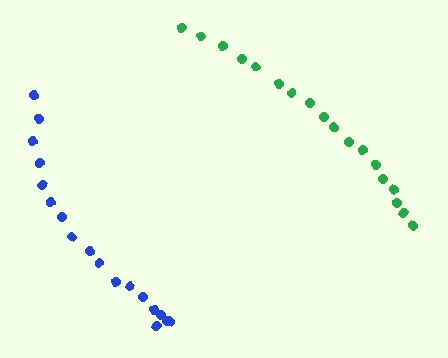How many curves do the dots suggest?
There are 2 distinct paths.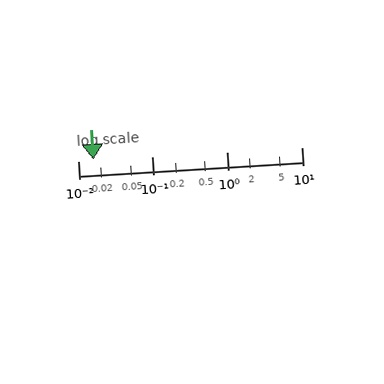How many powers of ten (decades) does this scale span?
The scale spans 3 decades, from 0.01 to 10.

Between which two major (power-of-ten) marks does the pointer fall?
The pointer is between 0.01 and 0.1.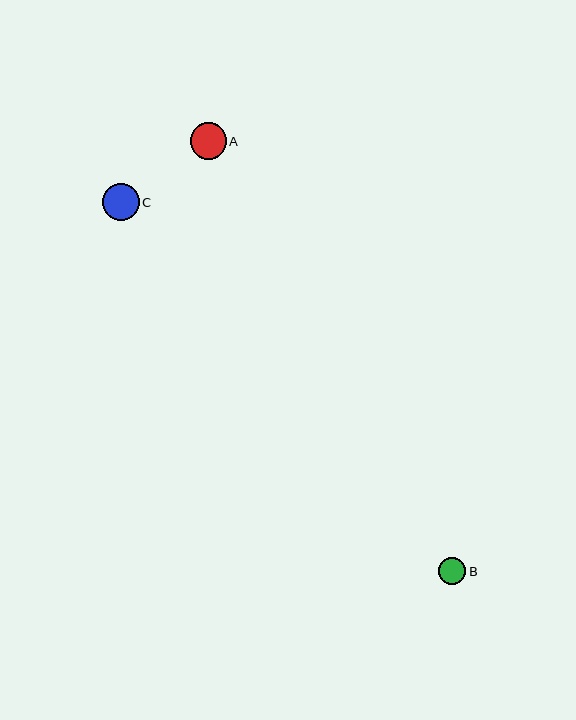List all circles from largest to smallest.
From largest to smallest: C, A, B.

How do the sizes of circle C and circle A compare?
Circle C and circle A are approximately the same size.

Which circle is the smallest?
Circle B is the smallest with a size of approximately 27 pixels.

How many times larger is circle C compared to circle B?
Circle C is approximately 1.4 times the size of circle B.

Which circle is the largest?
Circle C is the largest with a size of approximately 37 pixels.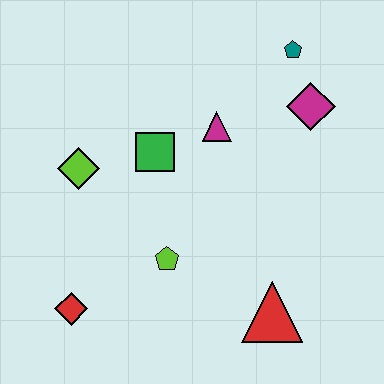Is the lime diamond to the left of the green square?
Yes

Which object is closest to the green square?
The magenta triangle is closest to the green square.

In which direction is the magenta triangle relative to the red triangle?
The magenta triangle is above the red triangle.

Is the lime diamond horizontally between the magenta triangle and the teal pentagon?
No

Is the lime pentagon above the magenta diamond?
No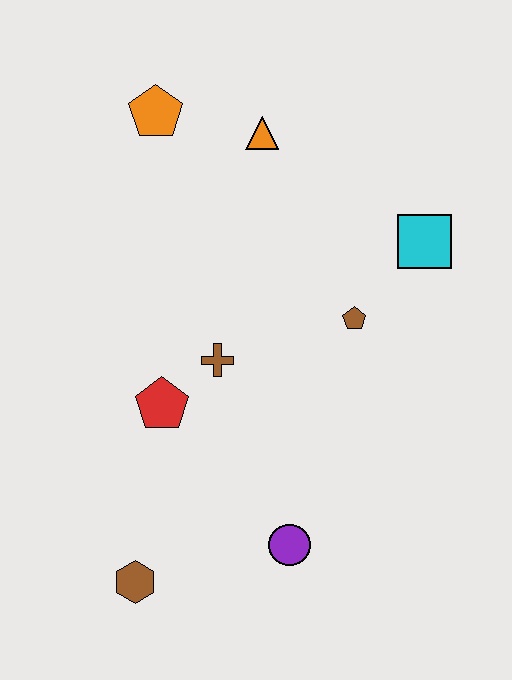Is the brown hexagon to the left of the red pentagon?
Yes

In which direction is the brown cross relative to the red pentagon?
The brown cross is to the right of the red pentagon.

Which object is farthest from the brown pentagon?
The brown hexagon is farthest from the brown pentagon.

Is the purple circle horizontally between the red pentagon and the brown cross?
No